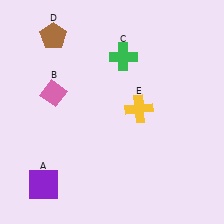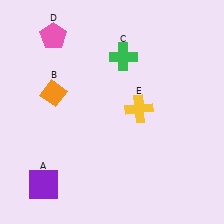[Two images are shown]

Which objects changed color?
B changed from pink to orange. D changed from brown to pink.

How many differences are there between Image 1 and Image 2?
There are 2 differences between the two images.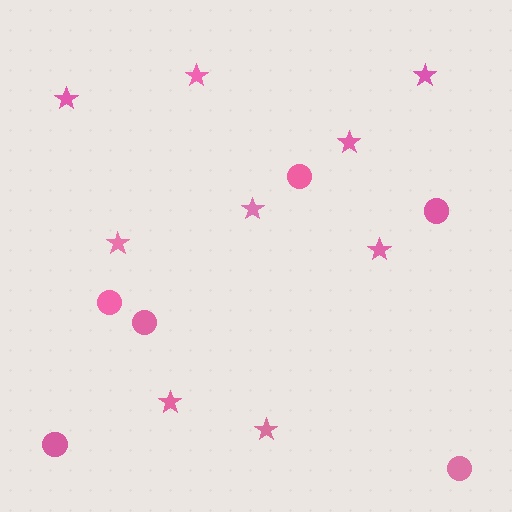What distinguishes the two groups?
There are 2 groups: one group of stars (9) and one group of circles (6).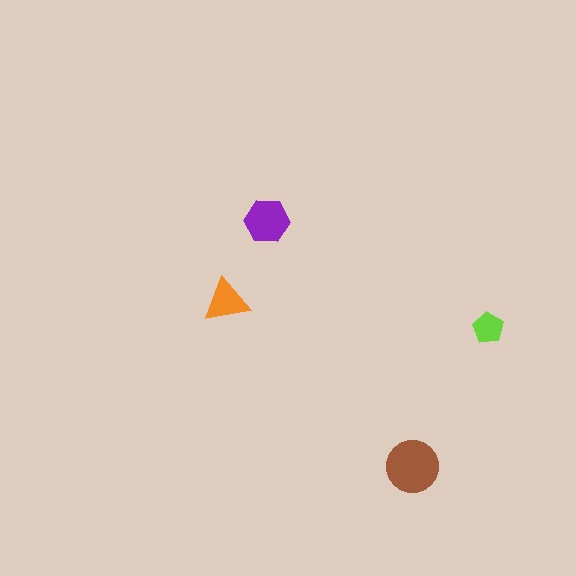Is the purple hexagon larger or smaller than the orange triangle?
Larger.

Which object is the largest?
The brown circle.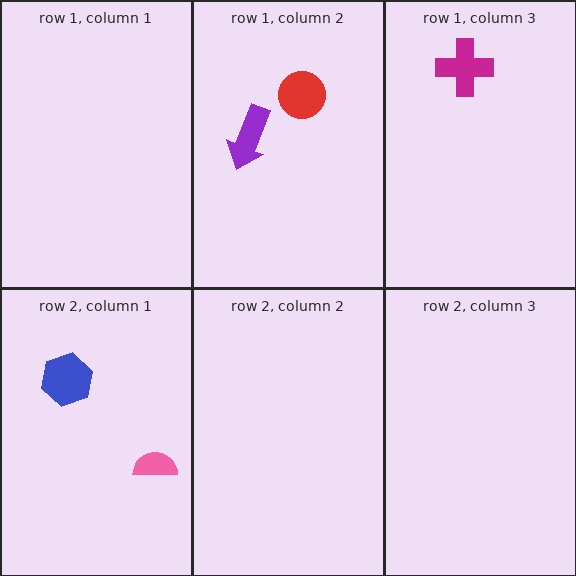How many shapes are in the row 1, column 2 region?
2.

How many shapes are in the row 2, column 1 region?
2.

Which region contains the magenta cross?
The row 1, column 3 region.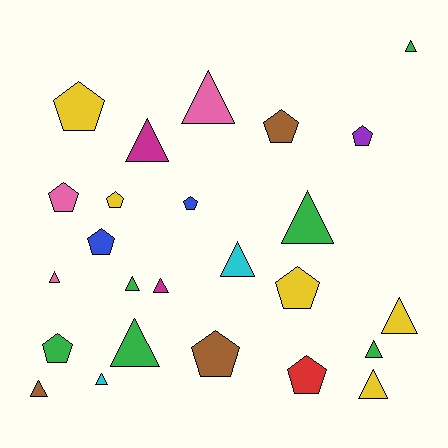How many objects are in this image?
There are 25 objects.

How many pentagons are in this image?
There are 11 pentagons.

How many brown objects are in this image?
There are 3 brown objects.